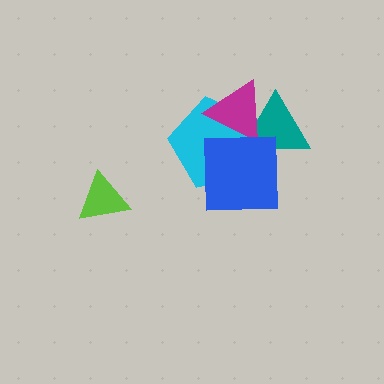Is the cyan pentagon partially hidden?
Yes, it is partially covered by another shape.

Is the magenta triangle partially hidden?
Yes, it is partially covered by another shape.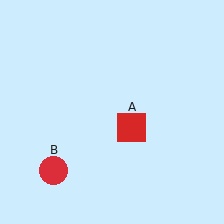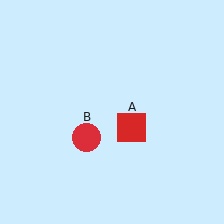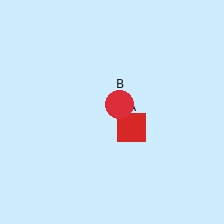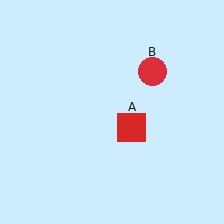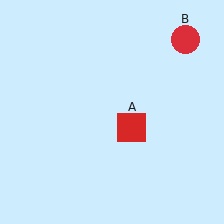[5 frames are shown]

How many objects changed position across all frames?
1 object changed position: red circle (object B).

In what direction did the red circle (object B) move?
The red circle (object B) moved up and to the right.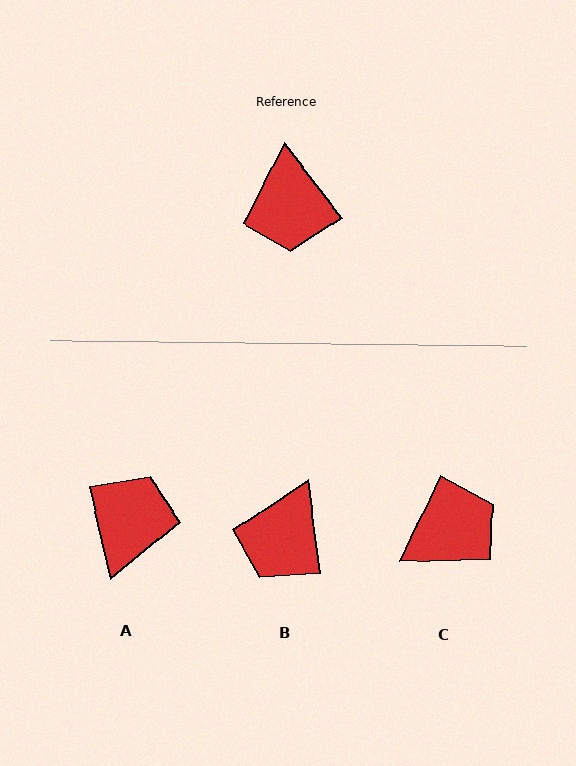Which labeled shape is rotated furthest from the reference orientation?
A, about 156 degrees away.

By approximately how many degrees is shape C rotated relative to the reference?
Approximately 118 degrees counter-clockwise.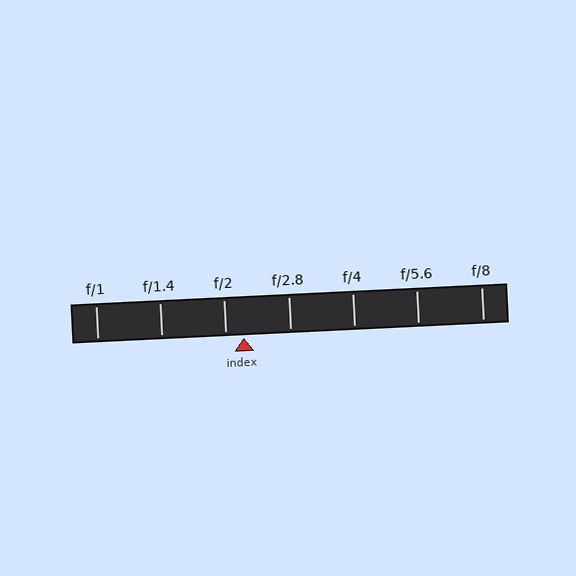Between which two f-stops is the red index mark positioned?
The index mark is between f/2 and f/2.8.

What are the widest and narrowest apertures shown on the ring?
The widest aperture shown is f/1 and the narrowest is f/8.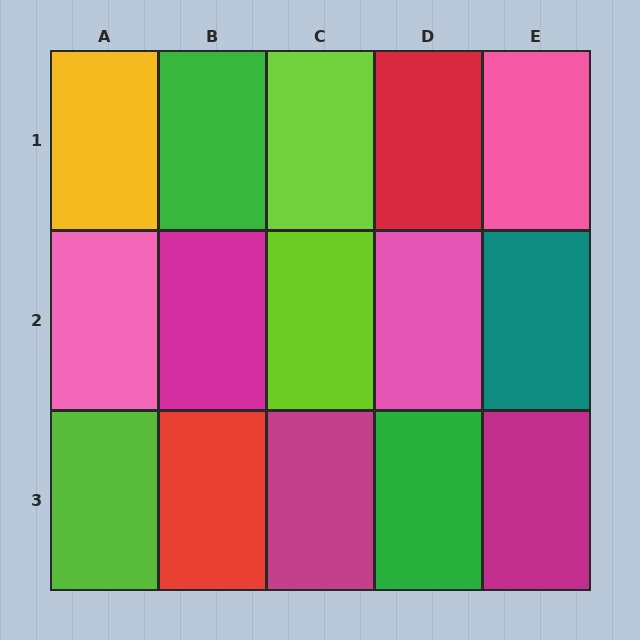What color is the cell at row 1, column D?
Red.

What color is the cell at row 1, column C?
Lime.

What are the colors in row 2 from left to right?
Pink, magenta, lime, pink, teal.